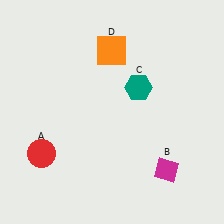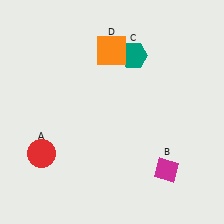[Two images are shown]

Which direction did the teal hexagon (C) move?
The teal hexagon (C) moved up.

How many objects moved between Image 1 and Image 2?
1 object moved between the two images.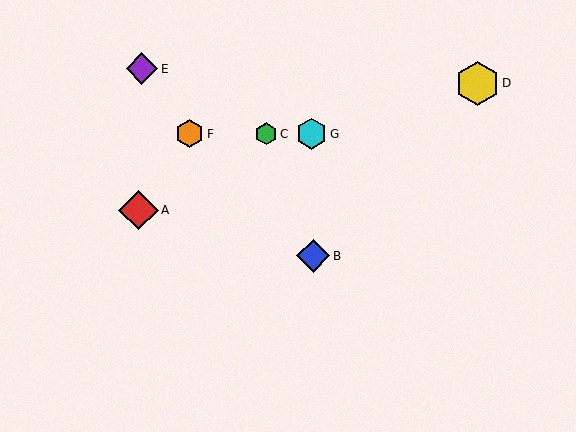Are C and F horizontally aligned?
Yes, both are at y≈134.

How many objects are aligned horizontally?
3 objects (C, F, G) are aligned horizontally.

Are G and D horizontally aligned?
No, G is at y≈134 and D is at y≈83.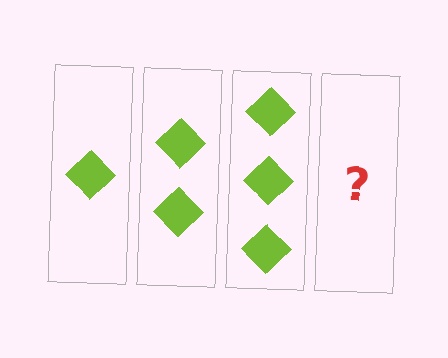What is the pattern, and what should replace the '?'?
The pattern is that each step adds one more diamond. The '?' should be 4 diamonds.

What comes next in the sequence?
The next element should be 4 diamonds.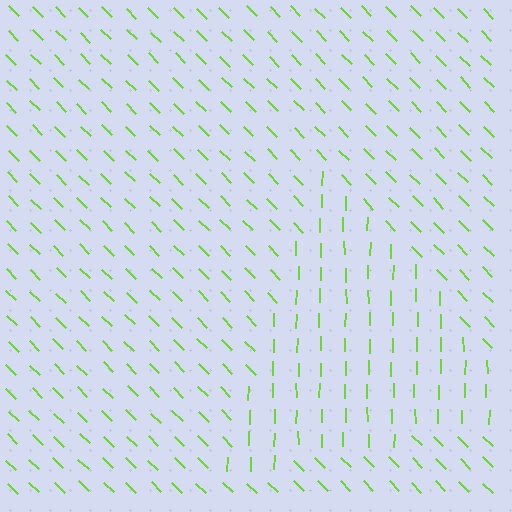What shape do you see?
I see a triangle.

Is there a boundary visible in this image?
Yes, there is a texture boundary formed by a change in line orientation.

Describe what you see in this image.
The image is filled with small lime line segments. A triangle region in the image has lines oriented differently from the surrounding lines, creating a visible texture boundary.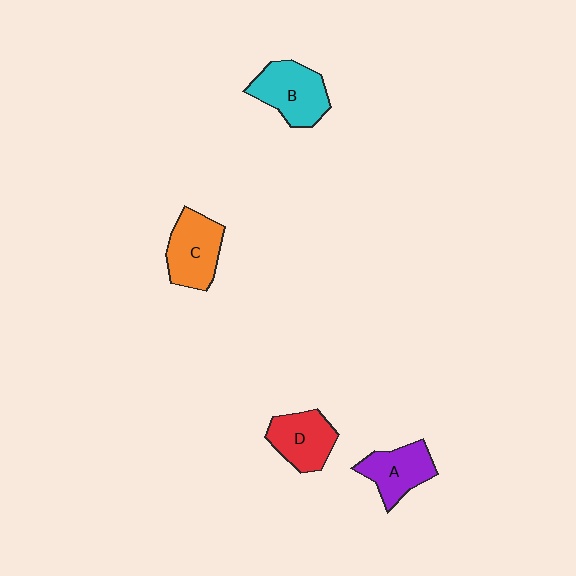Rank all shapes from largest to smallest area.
From largest to smallest: B (cyan), C (orange), D (red), A (purple).